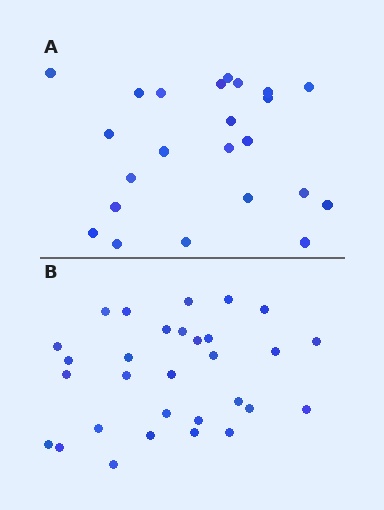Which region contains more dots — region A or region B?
Region B (the bottom region) has more dots.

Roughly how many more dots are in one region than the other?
Region B has roughly 8 or so more dots than region A.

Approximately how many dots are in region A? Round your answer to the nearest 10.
About 20 dots. (The exact count is 23, which rounds to 20.)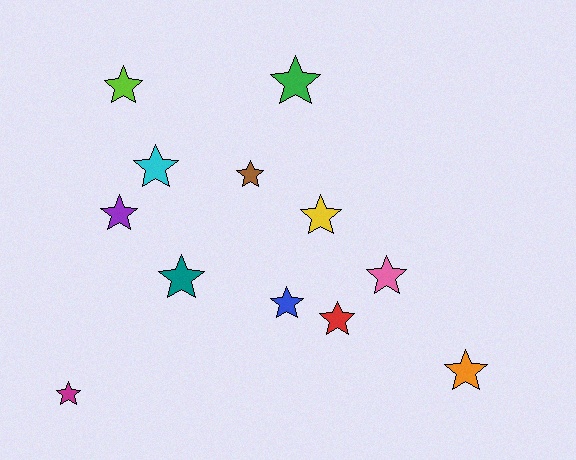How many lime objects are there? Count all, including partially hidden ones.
There is 1 lime object.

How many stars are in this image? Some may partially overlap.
There are 12 stars.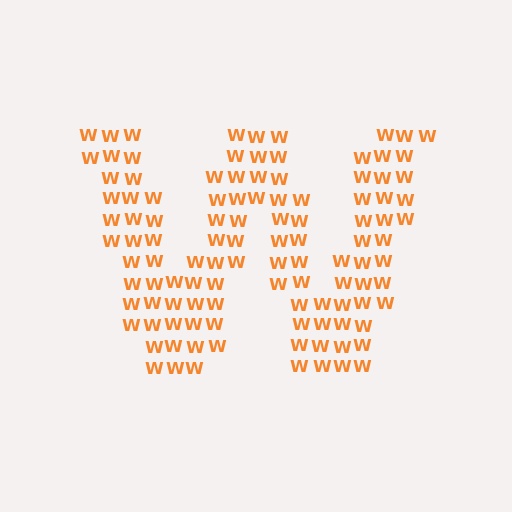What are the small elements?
The small elements are letter W's.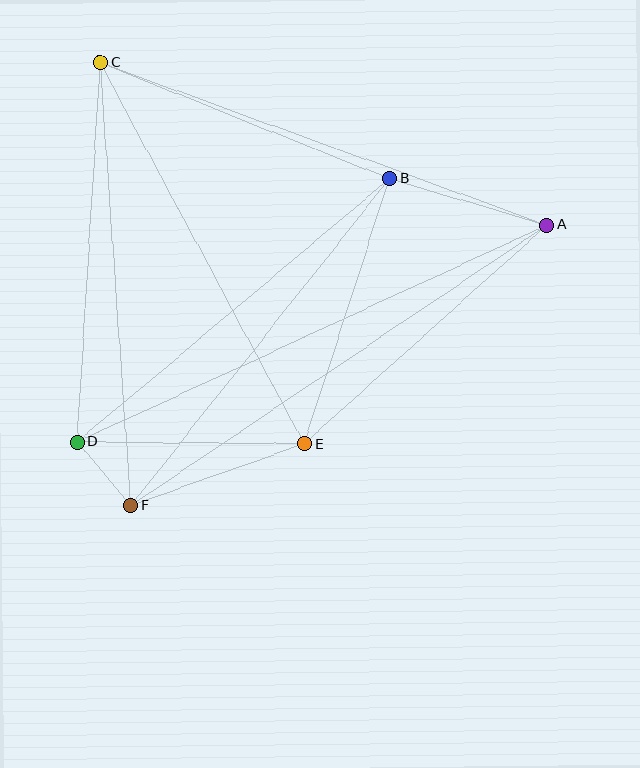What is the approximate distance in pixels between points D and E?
The distance between D and E is approximately 228 pixels.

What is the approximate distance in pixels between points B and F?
The distance between B and F is approximately 417 pixels.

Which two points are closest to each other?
Points D and F are closest to each other.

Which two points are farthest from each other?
Points A and D are farthest from each other.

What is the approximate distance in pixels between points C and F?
The distance between C and F is approximately 444 pixels.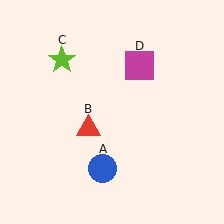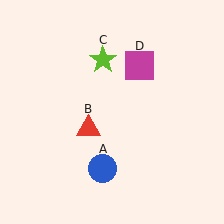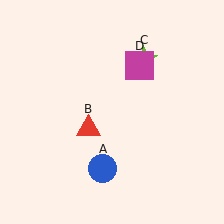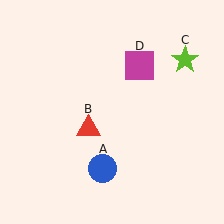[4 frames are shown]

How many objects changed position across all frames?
1 object changed position: lime star (object C).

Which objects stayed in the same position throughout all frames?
Blue circle (object A) and red triangle (object B) and magenta square (object D) remained stationary.